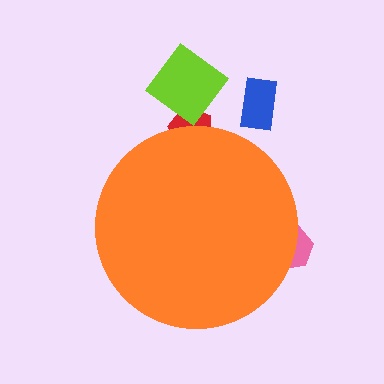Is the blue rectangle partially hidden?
No, the blue rectangle is fully visible.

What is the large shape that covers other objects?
An orange circle.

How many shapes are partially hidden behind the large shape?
2 shapes are partially hidden.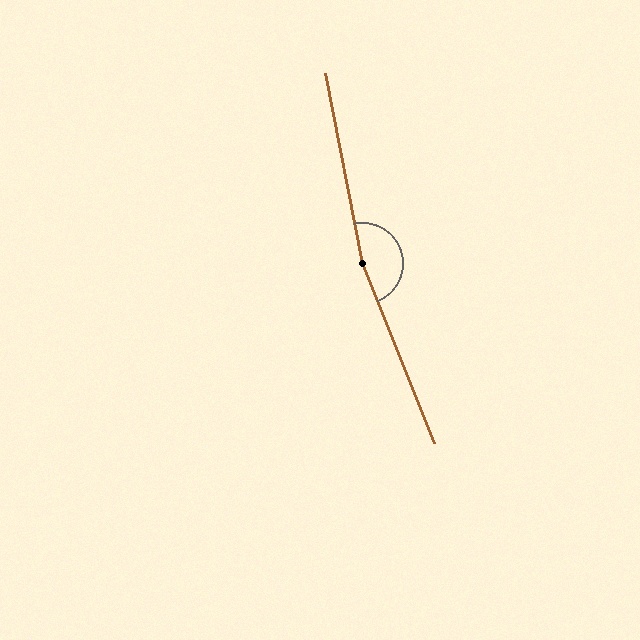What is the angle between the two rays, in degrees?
Approximately 169 degrees.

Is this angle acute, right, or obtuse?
It is obtuse.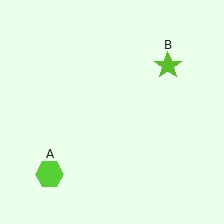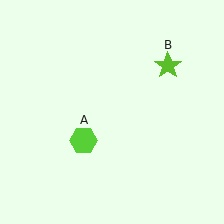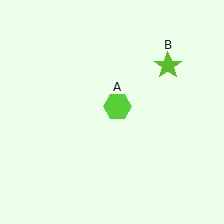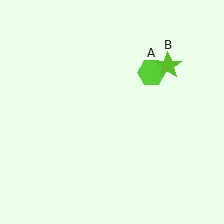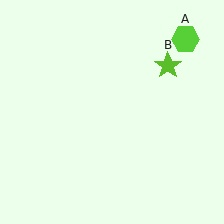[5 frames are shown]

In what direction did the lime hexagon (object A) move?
The lime hexagon (object A) moved up and to the right.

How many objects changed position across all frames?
1 object changed position: lime hexagon (object A).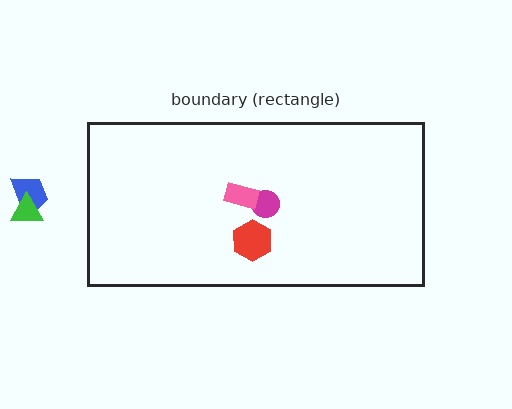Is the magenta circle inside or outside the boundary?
Inside.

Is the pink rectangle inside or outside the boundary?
Inside.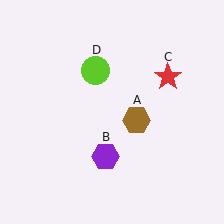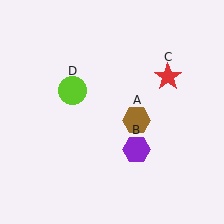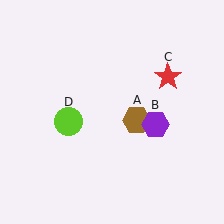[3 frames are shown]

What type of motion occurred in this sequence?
The purple hexagon (object B), lime circle (object D) rotated counterclockwise around the center of the scene.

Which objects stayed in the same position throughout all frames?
Brown hexagon (object A) and red star (object C) remained stationary.